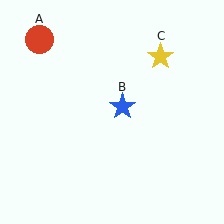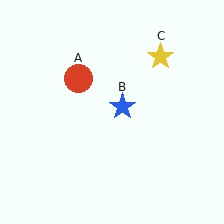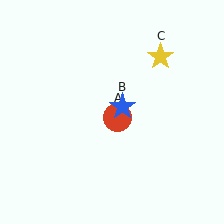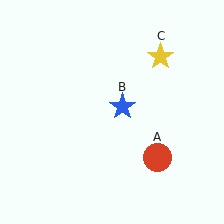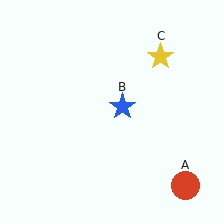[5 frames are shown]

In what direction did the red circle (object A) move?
The red circle (object A) moved down and to the right.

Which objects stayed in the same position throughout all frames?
Blue star (object B) and yellow star (object C) remained stationary.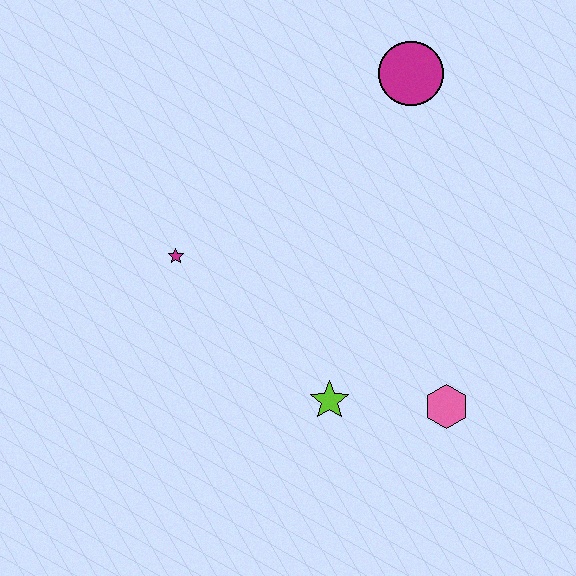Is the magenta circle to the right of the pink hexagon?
No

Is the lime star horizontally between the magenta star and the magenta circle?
Yes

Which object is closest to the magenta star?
The lime star is closest to the magenta star.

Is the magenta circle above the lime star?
Yes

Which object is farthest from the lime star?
The magenta circle is farthest from the lime star.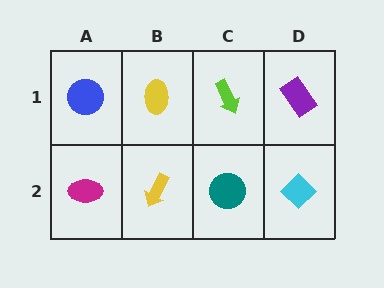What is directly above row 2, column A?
A blue circle.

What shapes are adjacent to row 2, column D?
A purple rectangle (row 1, column D), a teal circle (row 2, column C).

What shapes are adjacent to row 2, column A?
A blue circle (row 1, column A), a yellow arrow (row 2, column B).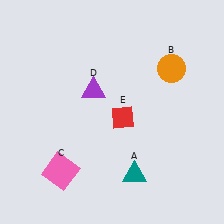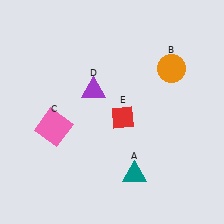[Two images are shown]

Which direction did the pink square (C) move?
The pink square (C) moved up.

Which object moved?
The pink square (C) moved up.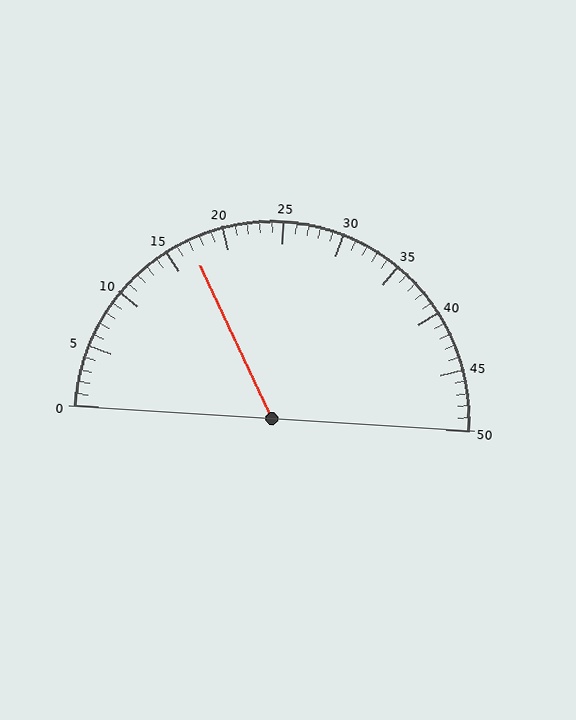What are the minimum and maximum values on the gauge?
The gauge ranges from 0 to 50.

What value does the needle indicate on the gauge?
The needle indicates approximately 17.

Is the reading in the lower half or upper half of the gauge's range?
The reading is in the lower half of the range (0 to 50).